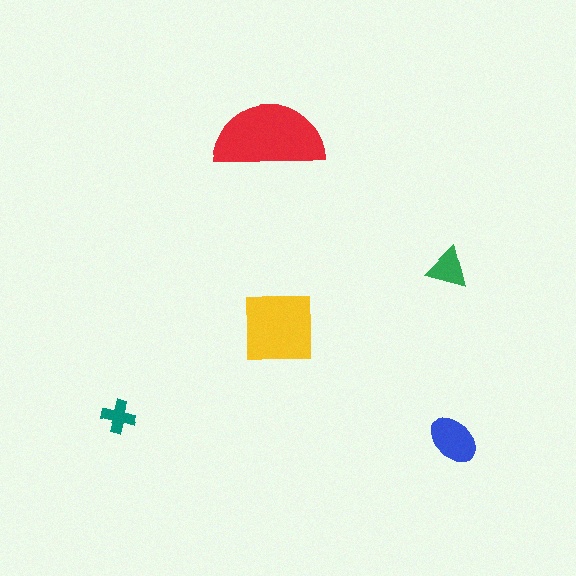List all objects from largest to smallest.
The red semicircle, the yellow square, the blue ellipse, the green triangle, the teal cross.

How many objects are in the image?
There are 5 objects in the image.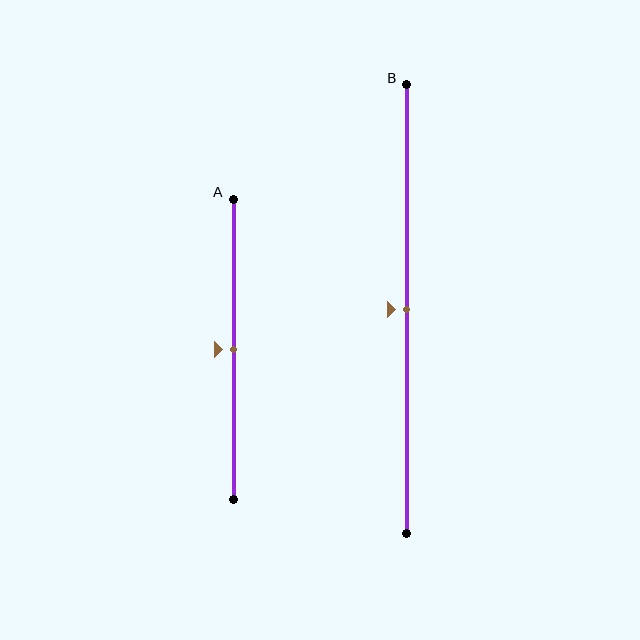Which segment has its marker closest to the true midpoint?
Segment A has its marker closest to the true midpoint.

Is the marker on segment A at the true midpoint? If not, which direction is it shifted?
Yes, the marker on segment A is at the true midpoint.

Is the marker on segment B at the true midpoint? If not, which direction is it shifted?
Yes, the marker on segment B is at the true midpoint.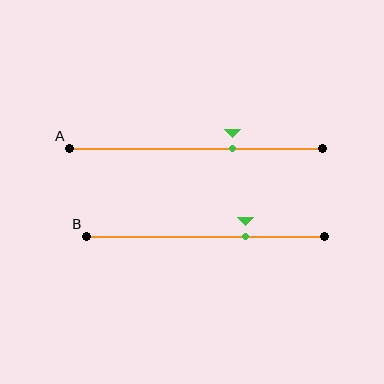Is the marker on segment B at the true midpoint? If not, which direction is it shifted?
No, the marker on segment B is shifted to the right by about 17% of the segment length.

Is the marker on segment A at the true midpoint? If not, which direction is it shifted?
No, the marker on segment A is shifted to the right by about 15% of the segment length.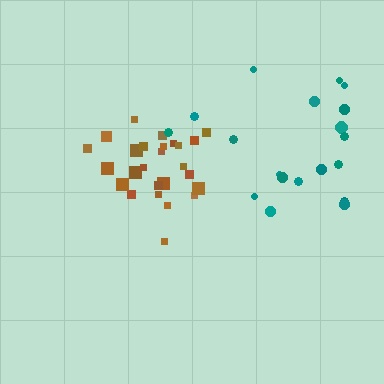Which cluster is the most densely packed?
Brown.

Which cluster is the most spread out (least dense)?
Teal.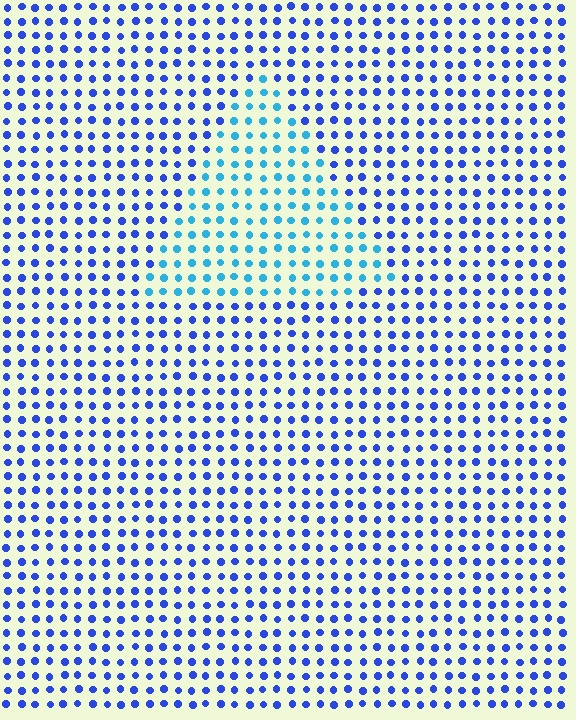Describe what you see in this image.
The image is filled with small blue elements in a uniform arrangement. A triangle-shaped region is visible where the elements are tinted to a slightly different hue, forming a subtle color boundary.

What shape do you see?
I see a triangle.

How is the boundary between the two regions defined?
The boundary is defined purely by a slight shift in hue (about 36 degrees). Spacing, size, and orientation are identical on both sides.